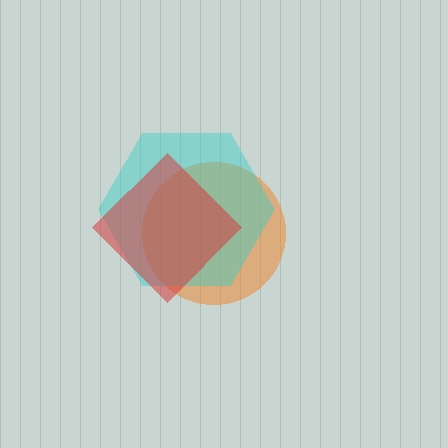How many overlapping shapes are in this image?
There are 3 overlapping shapes in the image.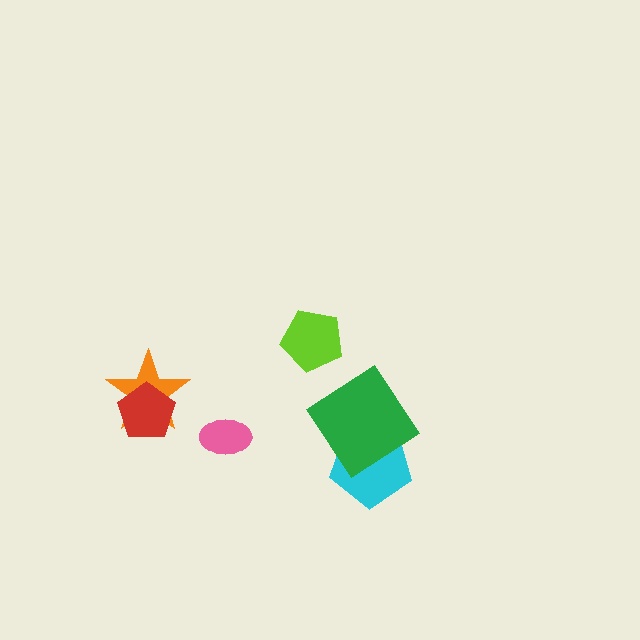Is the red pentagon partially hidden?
No, no other shape covers it.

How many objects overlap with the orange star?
1 object overlaps with the orange star.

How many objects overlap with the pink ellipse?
0 objects overlap with the pink ellipse.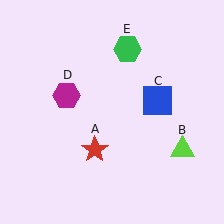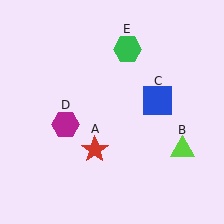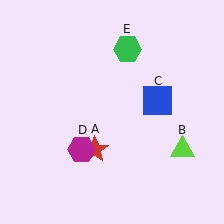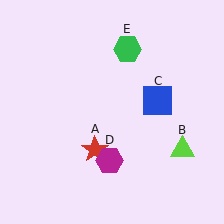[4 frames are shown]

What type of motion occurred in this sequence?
The magenta hexagon (object D) rotated counterclockwise around the center of the scene.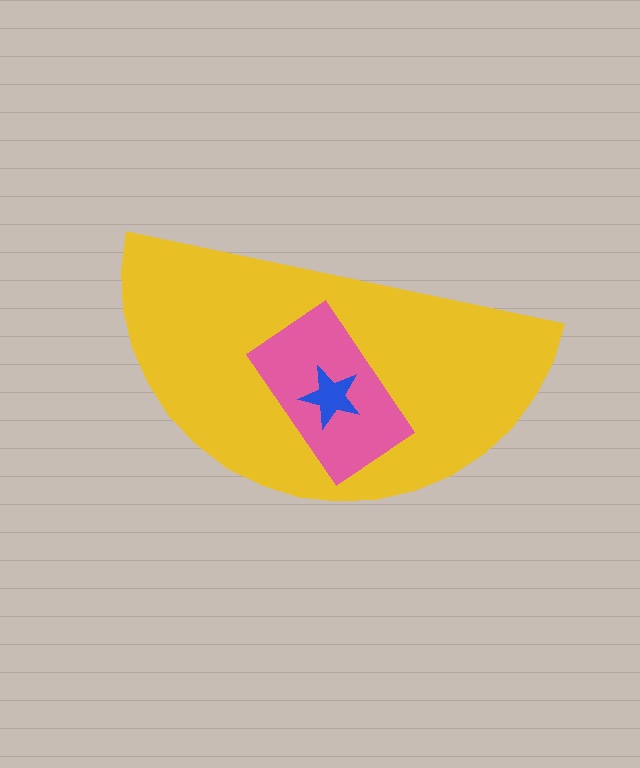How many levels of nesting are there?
3.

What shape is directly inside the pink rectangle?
The blue star.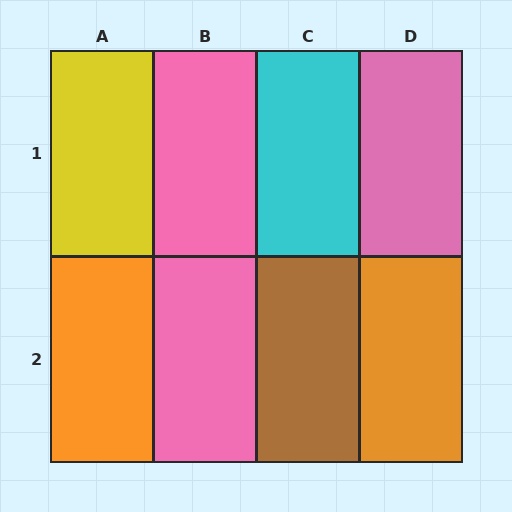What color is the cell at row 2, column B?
Pink.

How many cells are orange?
2 cells are orange.